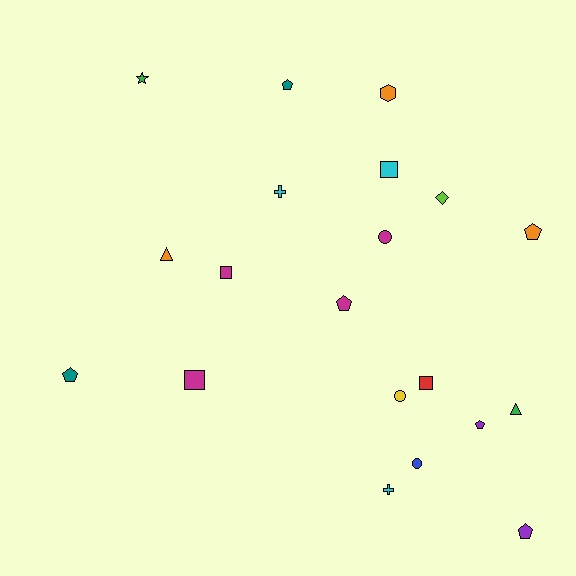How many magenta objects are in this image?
There are 4 magenta objects.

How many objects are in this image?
There are 20 objects.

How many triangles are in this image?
There are 2 triangles.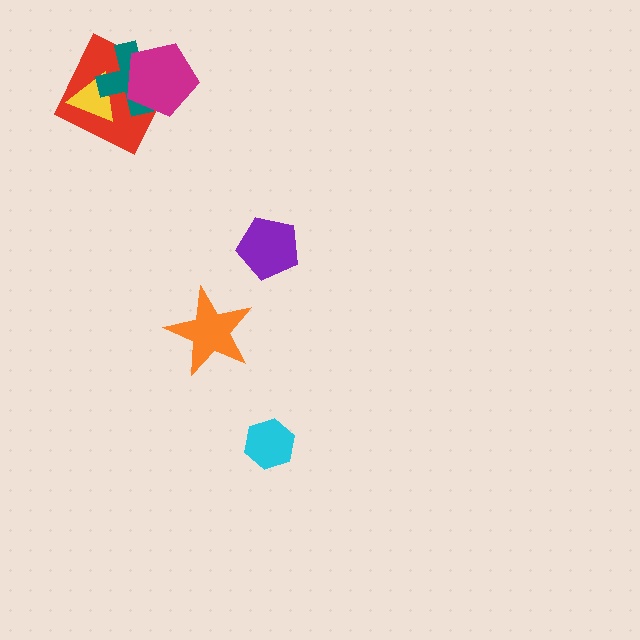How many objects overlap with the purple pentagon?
0 objects overlap with the purple pentagon.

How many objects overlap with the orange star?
0 objects overlap with the orange star.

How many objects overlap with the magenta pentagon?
2 objects overlap with the magenta pentagon.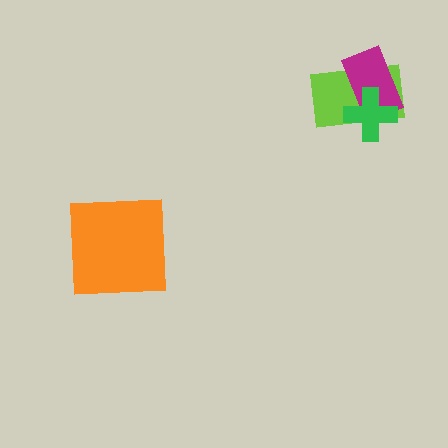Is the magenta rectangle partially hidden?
Yes, it is partially covered by another shape.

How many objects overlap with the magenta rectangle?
2 objects overlap with the magenta rectangle.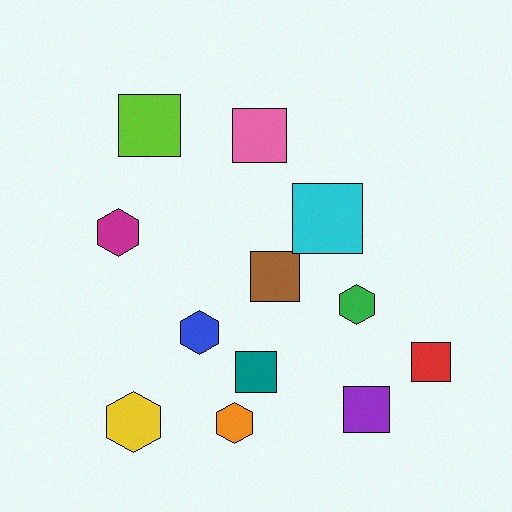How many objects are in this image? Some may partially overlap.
There are 12 objects.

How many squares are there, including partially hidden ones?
There are 7 squares.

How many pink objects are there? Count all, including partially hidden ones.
There is 1 pink object.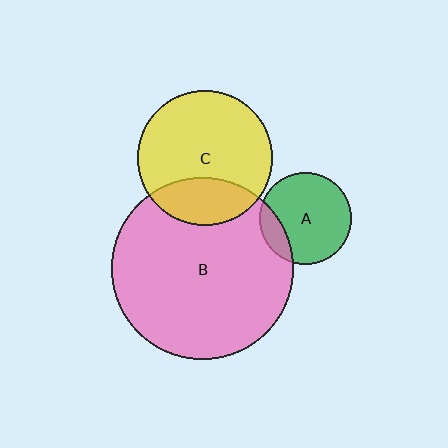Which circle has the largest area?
Circle B (pink).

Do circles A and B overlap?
Yes.